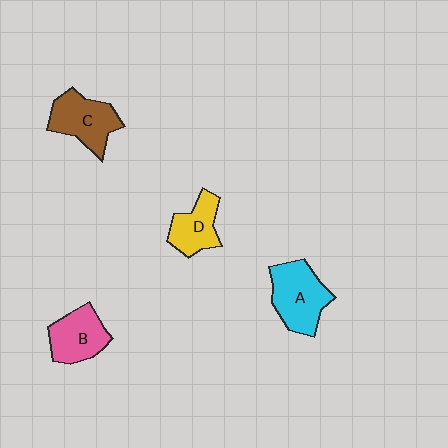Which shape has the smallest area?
Shape D (yellow).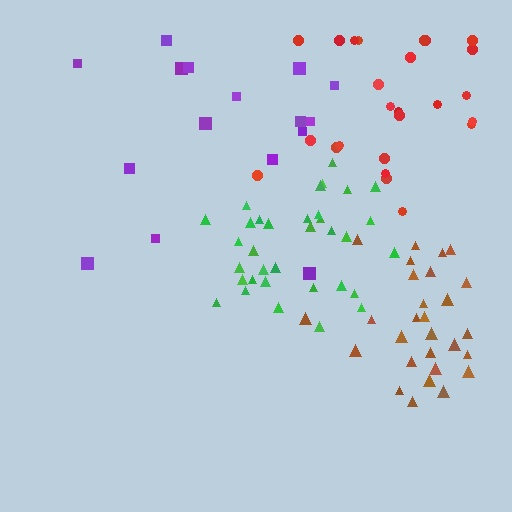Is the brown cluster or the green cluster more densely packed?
Brown.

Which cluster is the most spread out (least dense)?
Purple.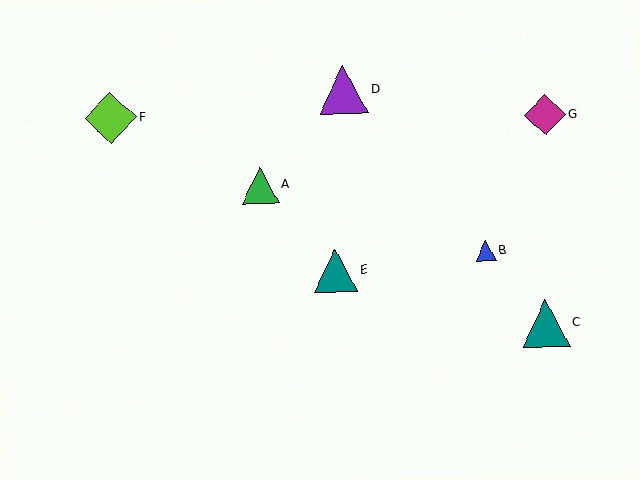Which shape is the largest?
The lime diamond (labeled F) is the largest.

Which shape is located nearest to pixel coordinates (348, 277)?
The teal triangle (labeled E) at (335, 270) is nearest to that location.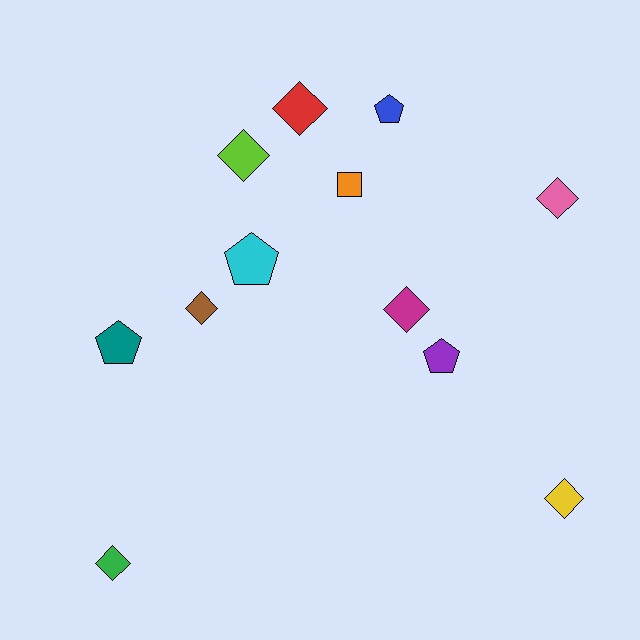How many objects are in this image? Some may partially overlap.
There are 12 objects.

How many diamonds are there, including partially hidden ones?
There are 7 diamonds.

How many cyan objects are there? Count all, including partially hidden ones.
There is 1 cyan object.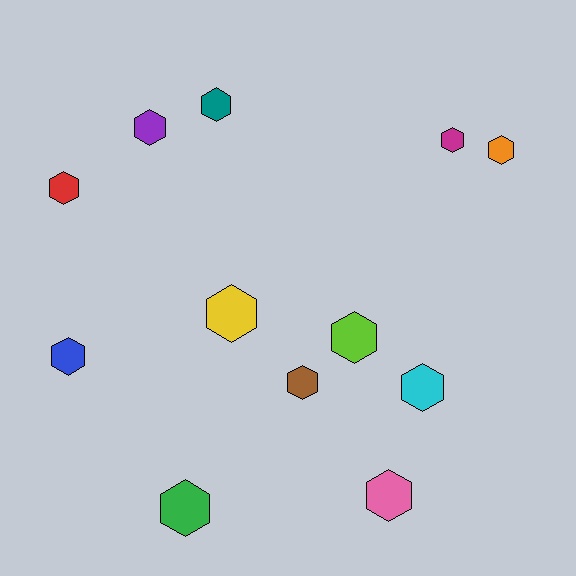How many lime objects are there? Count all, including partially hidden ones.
There is 1 lime object.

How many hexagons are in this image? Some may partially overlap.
There are 12 hexagons.